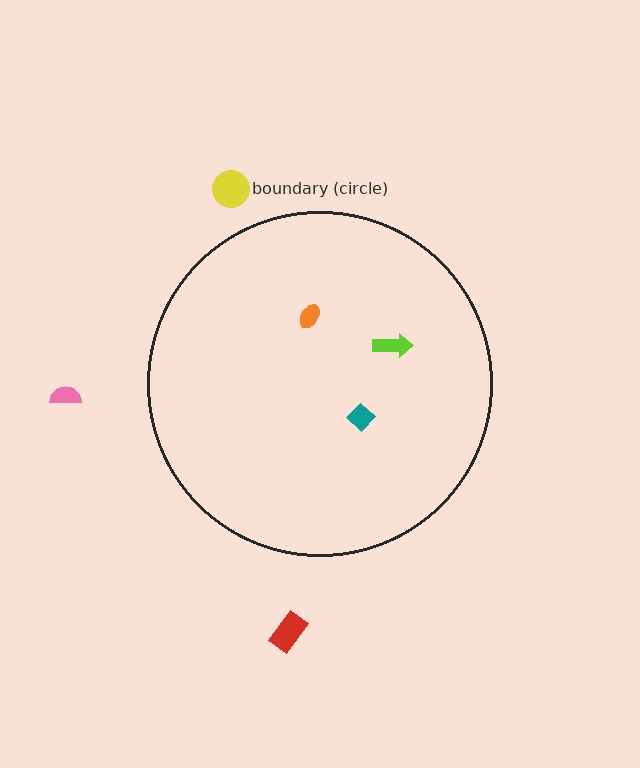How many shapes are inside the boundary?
3 inside, 3 outside.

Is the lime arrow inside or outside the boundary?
Inside.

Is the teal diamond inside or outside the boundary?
Inside.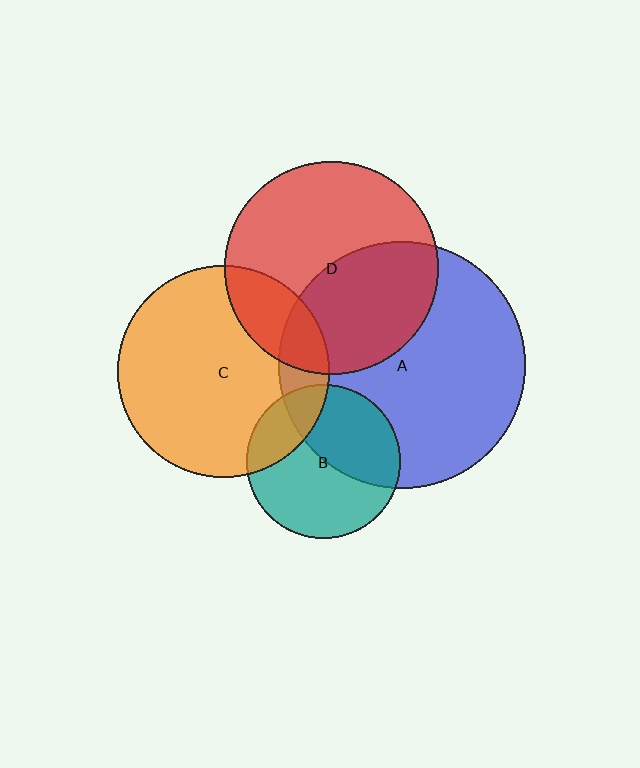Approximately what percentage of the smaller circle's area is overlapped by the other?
Approximately 45%.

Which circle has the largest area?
Circle A (blue).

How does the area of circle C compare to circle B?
Approximately 1.9 times.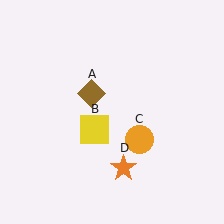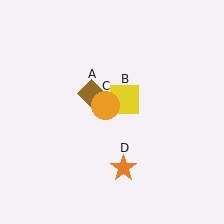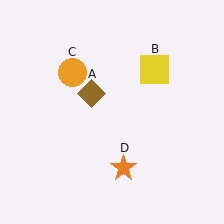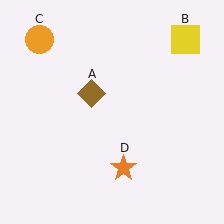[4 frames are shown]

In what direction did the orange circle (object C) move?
The orange circle (object C) moved up and to the left.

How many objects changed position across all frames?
2 objects changed position: yellow square (object B), orange circle (object C).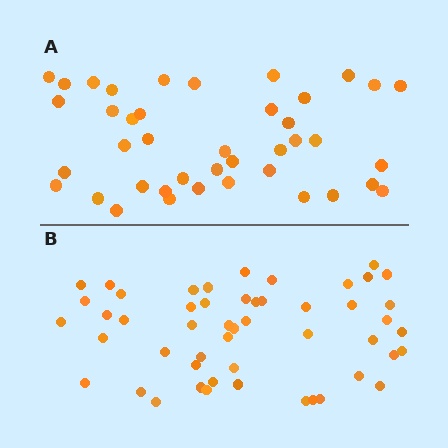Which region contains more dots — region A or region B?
Region B (the bottom region) has more dots.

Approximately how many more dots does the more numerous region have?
Region B has roughly 10 or so more dots than region A.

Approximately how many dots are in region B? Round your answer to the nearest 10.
About 50 dots. (The exact count is 51, which rounds to 50.)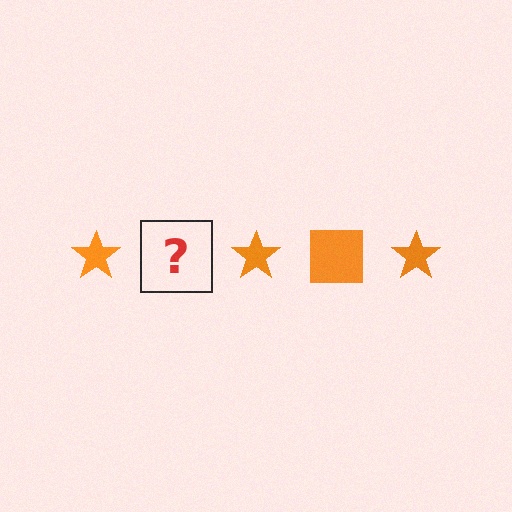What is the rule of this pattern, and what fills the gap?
The rule is that the pattern cycles through star, square shapes in orange. The gap should be filled with an orange square.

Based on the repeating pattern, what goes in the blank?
The blank should be an orange square.